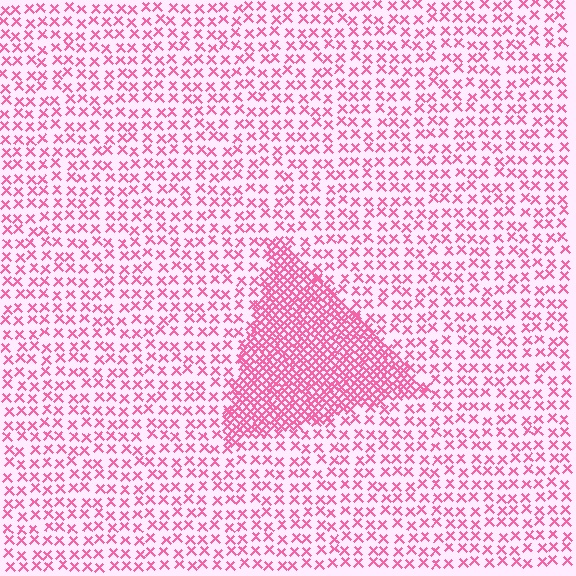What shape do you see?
I see a triangle.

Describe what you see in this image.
The image contains small pink elements arranged at two different densities. A triangle-shaped region is visible where the elements are more densely packed than the surrounding area.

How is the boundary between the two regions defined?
The boundary is defined by a change in element density (approximately 2.8x ratio). All elements are the same color, size, and shape.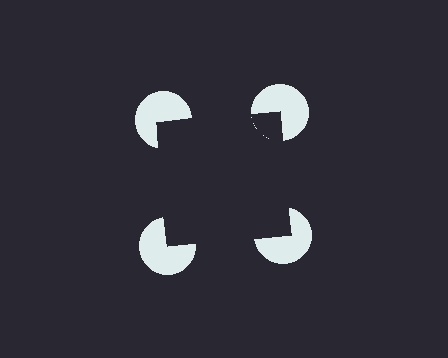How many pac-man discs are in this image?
There are 4 — one at each vertex of the illusory square.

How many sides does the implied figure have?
4 sides.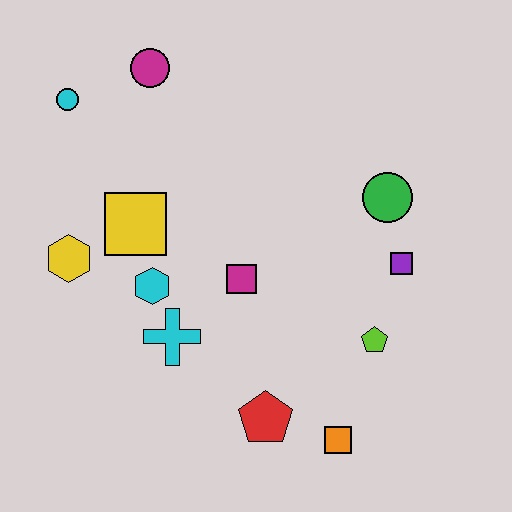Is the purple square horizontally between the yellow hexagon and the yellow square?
No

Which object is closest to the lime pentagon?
The purple square is closest to the lime pentagon.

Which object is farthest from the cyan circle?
The orange square is farthest from the cyan circle.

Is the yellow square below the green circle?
Yes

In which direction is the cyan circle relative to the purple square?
The cyan circle is to the left of the purple square.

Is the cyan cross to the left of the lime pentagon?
Yes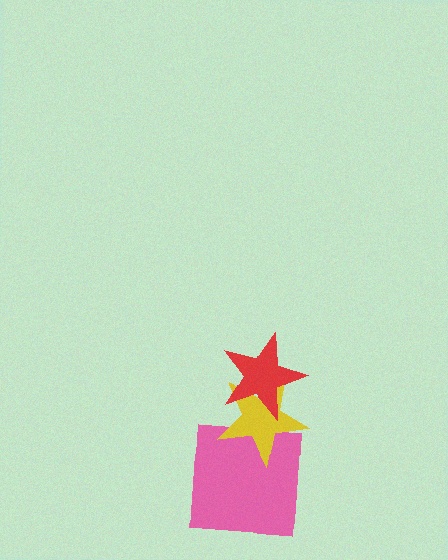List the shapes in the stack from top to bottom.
From top to bottom: the red star, the yellow star, the pink square.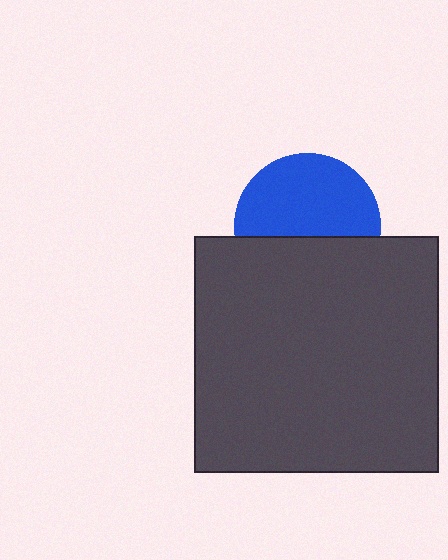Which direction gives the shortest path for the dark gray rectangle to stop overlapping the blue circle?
Moving down gives the shortest separation.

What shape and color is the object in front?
The object in front is a dark gray rectangle.